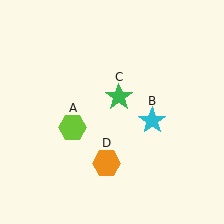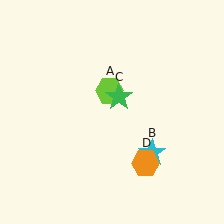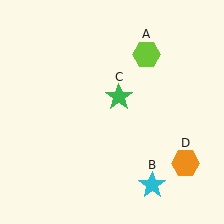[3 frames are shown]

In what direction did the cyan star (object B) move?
The cyan star (object B) moved down.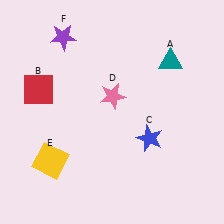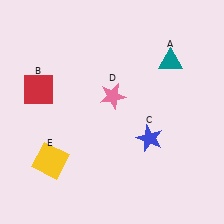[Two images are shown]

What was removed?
The purple star (F) was removed in Image 2.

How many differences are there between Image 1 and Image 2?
There is 1 difference between the two images.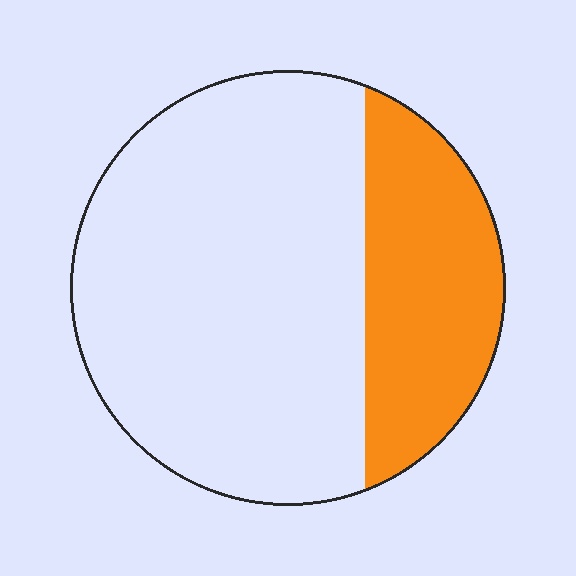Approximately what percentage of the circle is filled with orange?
Approximately 30%.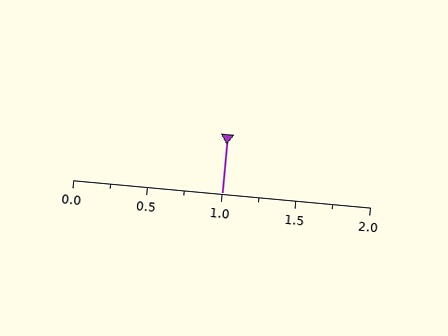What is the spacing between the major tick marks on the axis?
The major ticks are spaced 0.5 apart.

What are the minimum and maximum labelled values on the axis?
The axis runs from 0.0 to 2.0.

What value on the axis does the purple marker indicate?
The marker indicates approximately 1.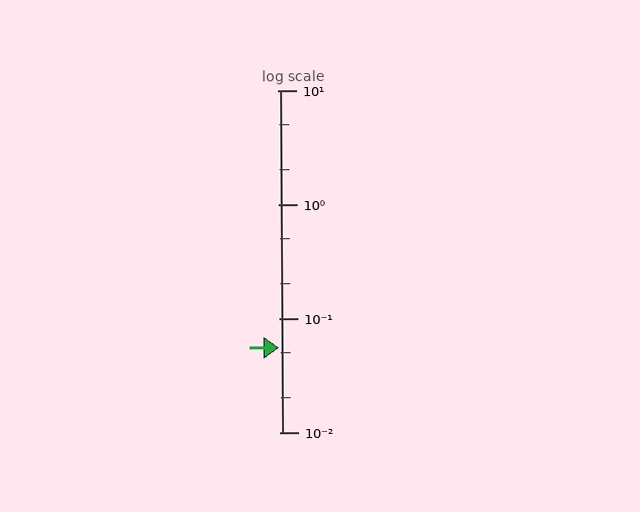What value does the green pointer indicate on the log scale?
The pointer indicates approximately 0.055.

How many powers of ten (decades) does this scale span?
The scale spans 3 decades, from 0.01 to 10.